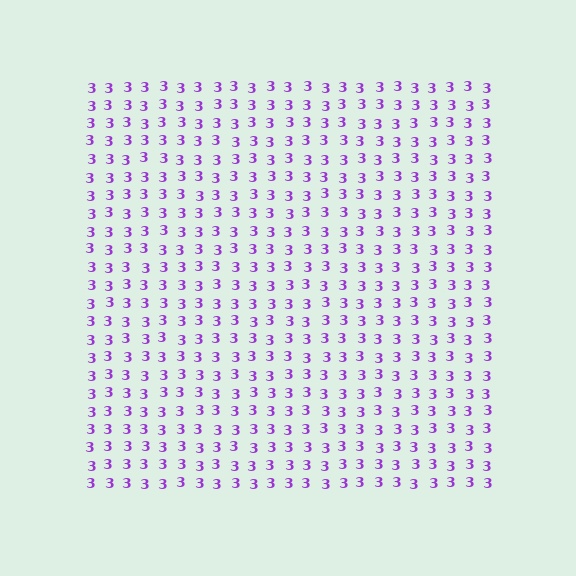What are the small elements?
The small elements are digit 3's.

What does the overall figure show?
The overall figure shows a square.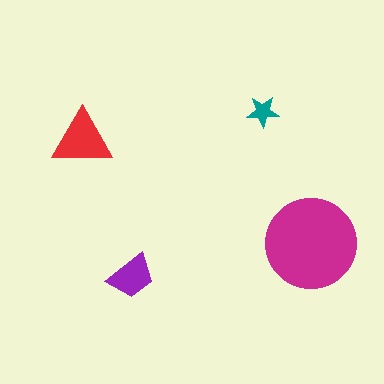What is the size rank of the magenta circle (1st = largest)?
1st.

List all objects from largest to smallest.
The magenta circle, the red triangle, the purple trapezoid, the teal star.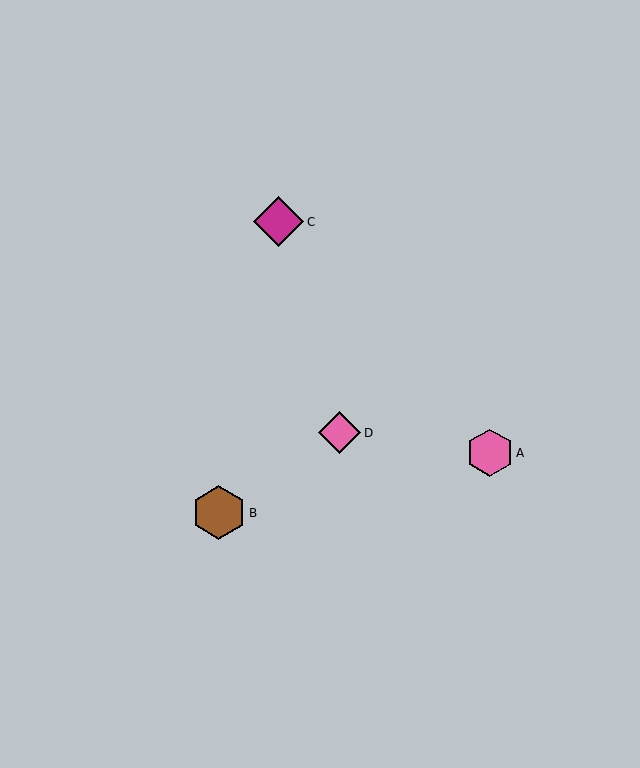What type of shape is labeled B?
Shape B is a brown hexagon.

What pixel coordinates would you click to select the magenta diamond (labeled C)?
Click at (279, 222) to select the magenta diamond C.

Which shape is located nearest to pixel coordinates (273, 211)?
The magenta diamond (labeled C) at (279, 222) is nearest to that location.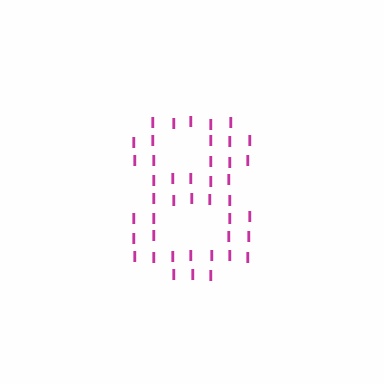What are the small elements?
The small elements are letter I's.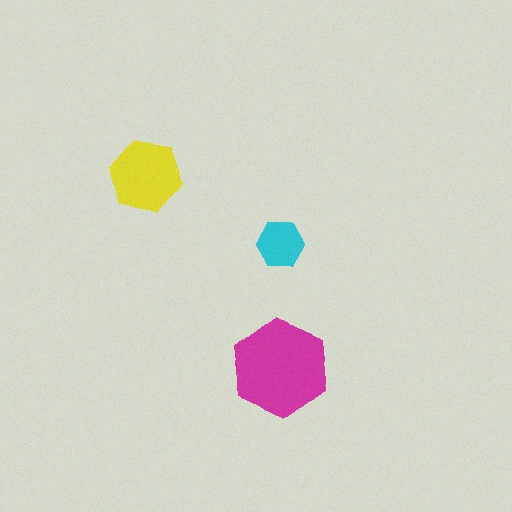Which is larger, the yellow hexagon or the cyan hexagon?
The yellow one.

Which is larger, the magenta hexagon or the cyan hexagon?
The magenta one.